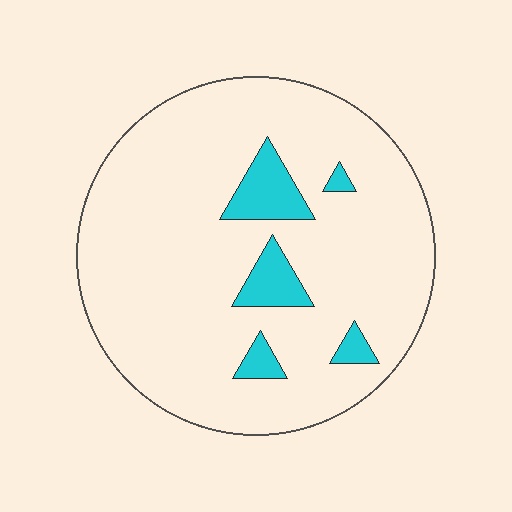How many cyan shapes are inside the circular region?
5.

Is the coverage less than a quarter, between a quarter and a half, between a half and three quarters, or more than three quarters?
Less than a quarter.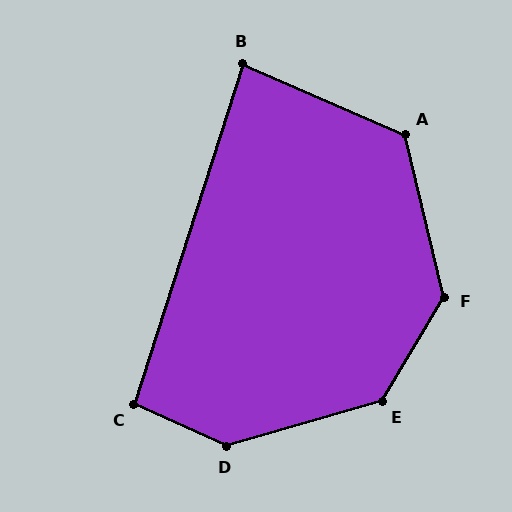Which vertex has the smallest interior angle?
B, at approximately 84 degrees.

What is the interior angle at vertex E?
Approximately 137 degrees (obtuse).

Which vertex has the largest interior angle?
D, at approximately 140 degrees.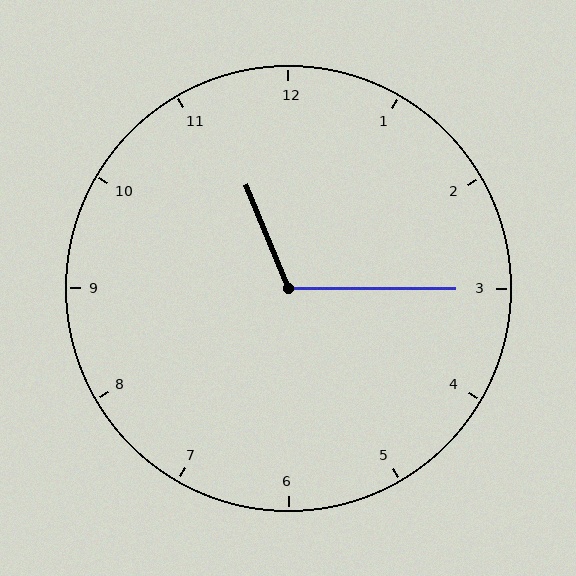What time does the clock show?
11:15.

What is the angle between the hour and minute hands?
Approximately 112 degrees.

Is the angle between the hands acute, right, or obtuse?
It is obtuse.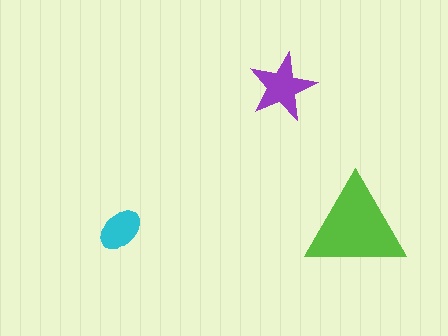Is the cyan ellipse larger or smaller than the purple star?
Smaller.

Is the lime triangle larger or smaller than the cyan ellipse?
Larger.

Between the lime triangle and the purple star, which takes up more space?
The lime triangle.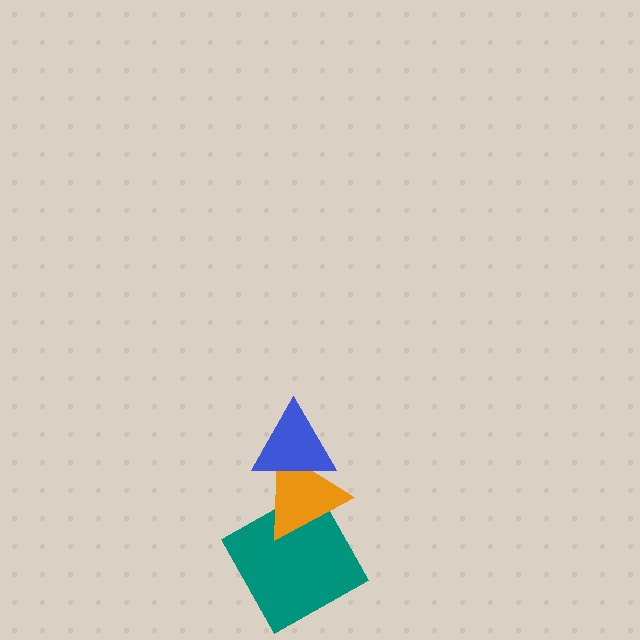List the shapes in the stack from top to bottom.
From top to bottom: the blue triangle, the orange triangle, the teal square.